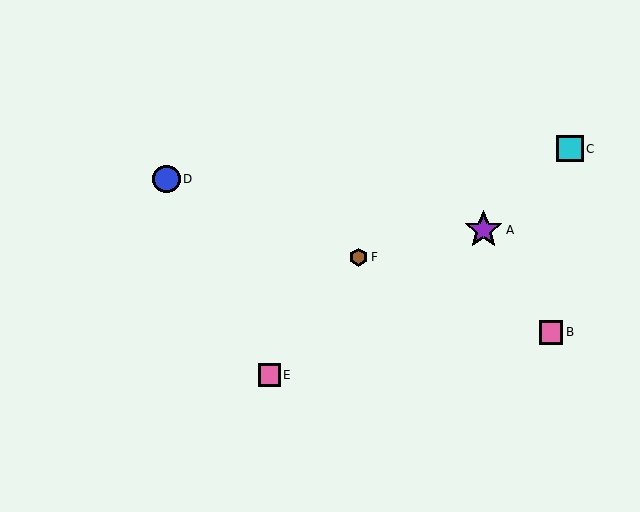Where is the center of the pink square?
The center of the pink square is at (269, 375).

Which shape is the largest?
The purple star (labeled A) is the largest.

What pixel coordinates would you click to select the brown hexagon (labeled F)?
Click at (358, 257) to select the brown hexagon F.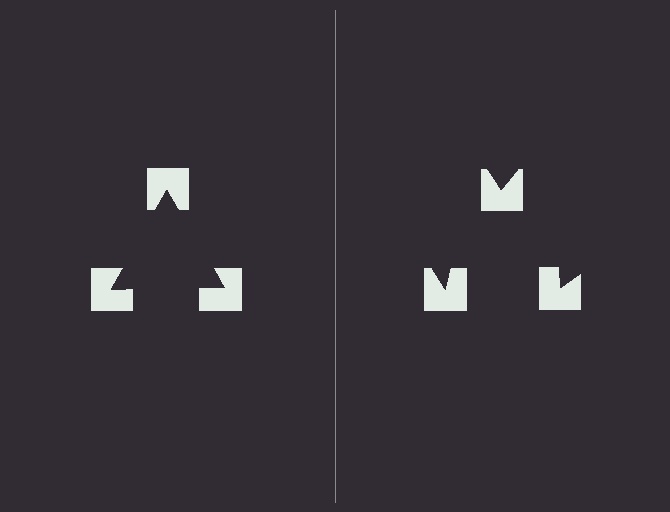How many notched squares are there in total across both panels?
6 — 3 on each side.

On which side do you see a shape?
An illusory triangle appears on the left side. On the right side the wedge cuts are rotated, so no coherent shape forms.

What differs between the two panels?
The notched squares are positioned identically on both sides; only the wedge orientations differ. On the left they align to a triangle; on the right they are misaligned.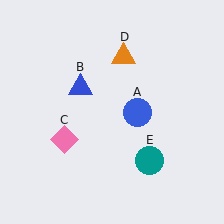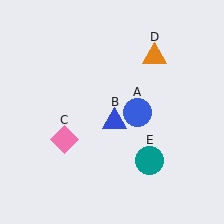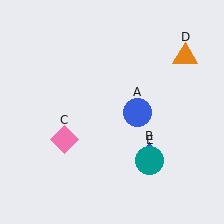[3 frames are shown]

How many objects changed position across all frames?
2 objects changed position: blue triangle (object B), orange triangle (object D).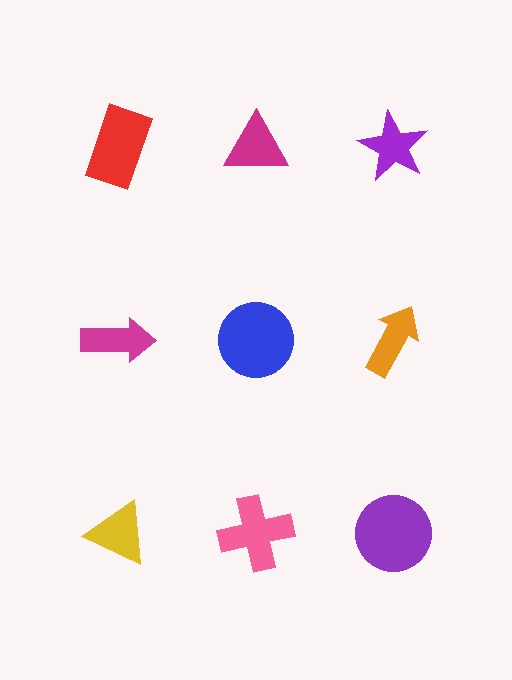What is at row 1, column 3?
A purple star.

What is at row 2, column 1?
A magenta arrow.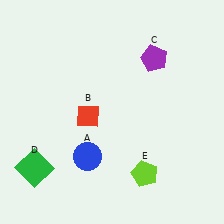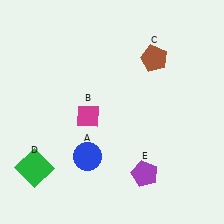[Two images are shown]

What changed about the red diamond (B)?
In Image 1, B is red. In Image 2, it changed to magenta.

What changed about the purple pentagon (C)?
In Image 1, C is purple. In Image 2, it changed to brown.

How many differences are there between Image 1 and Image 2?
There are 3 differences between the two images.